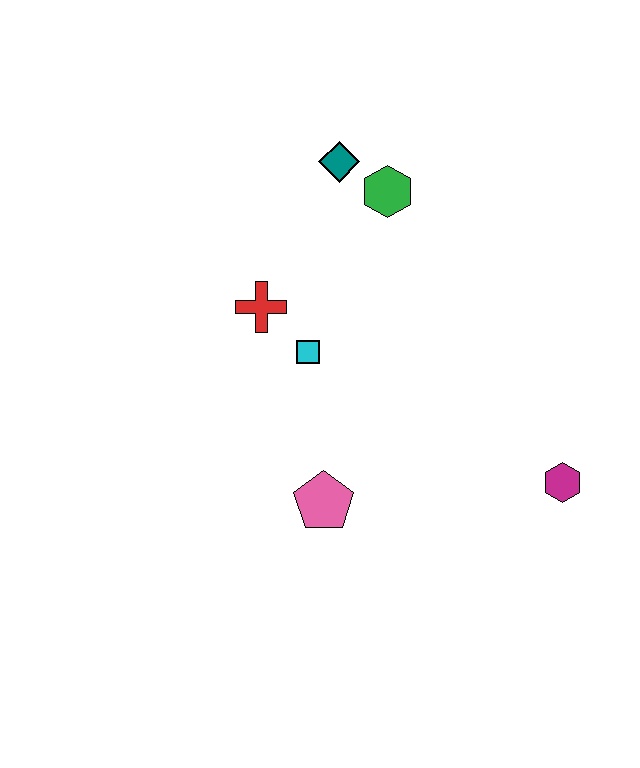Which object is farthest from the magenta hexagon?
The teal diamond is farthest from the magenta hexagon.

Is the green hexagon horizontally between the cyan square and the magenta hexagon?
Yes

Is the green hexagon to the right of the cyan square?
Yes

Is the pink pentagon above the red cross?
No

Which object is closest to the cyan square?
The red cross is closest to the cyan square.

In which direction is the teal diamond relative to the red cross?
The teal diamond is above the red cross.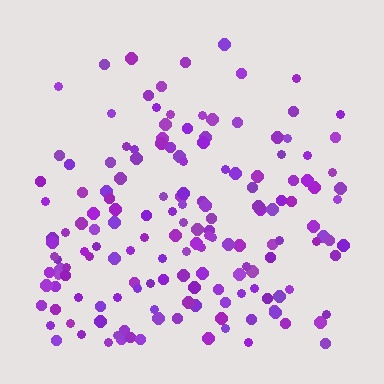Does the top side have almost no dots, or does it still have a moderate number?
Still a moderate number, just noticeably fewer than the bottom.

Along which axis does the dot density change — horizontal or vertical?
Vertical.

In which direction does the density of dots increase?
From top to bottom, with the bottom side densest.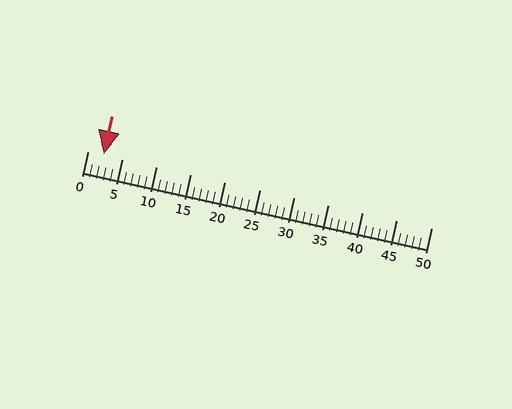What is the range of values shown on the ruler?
The ruler shows values from 0 to 50.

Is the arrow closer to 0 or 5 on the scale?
The arrow is closer to 0.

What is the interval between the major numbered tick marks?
The major tick marks are spaced 5 units apart.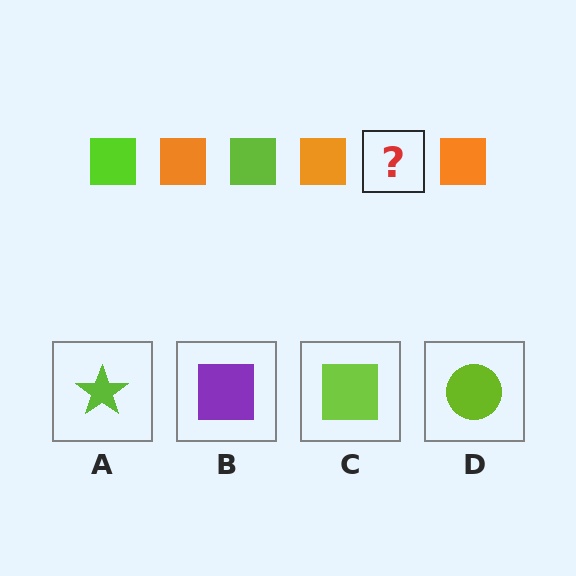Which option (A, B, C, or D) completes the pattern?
C.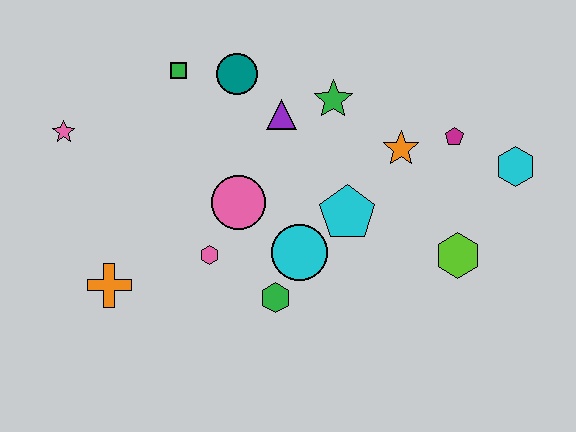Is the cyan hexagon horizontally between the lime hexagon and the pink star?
No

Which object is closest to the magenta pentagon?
The orange star is closest to the magenta pentagon.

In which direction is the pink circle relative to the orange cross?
The pink circle is to the right of the orange cross.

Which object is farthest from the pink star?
The cyan hexagon is farthest from the pink star.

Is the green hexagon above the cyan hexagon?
No